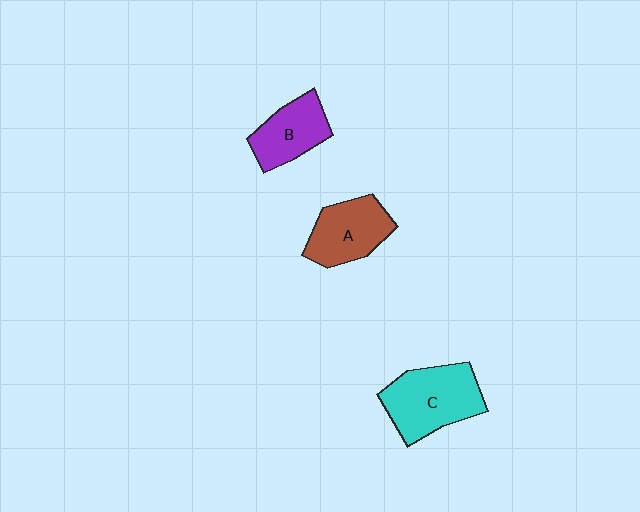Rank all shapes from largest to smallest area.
From largest to smallest: C (cyan), A (brown), B (purple).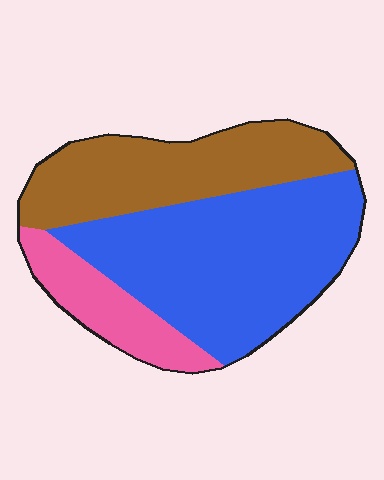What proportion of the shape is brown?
Brown takes up about one third (1/3) of the shape.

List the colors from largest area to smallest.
From largest to smallest: blue, brown, pink.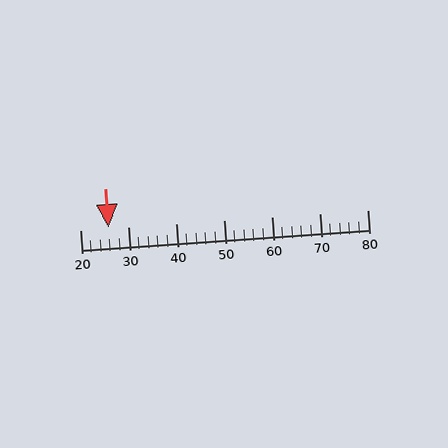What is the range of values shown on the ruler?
The ruler shows values from 20 to 80.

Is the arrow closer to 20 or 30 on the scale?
The arrow is closer to 30.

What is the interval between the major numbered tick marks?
The major tick marks are spaced 10 units apart.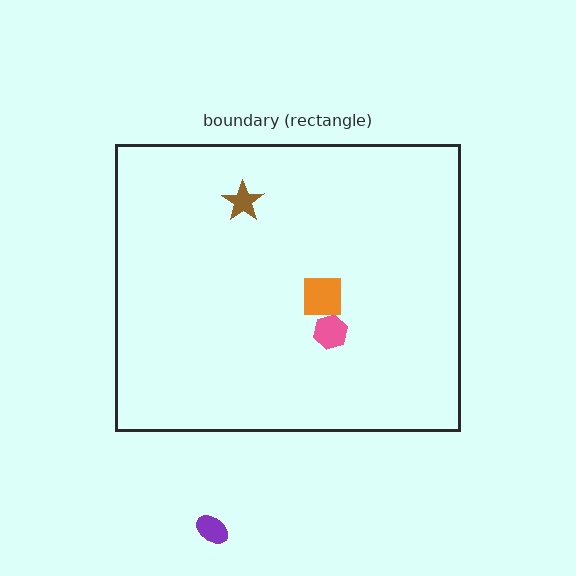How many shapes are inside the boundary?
3 inside, 1 outside.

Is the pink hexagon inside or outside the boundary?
Inside.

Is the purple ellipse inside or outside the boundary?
Outside.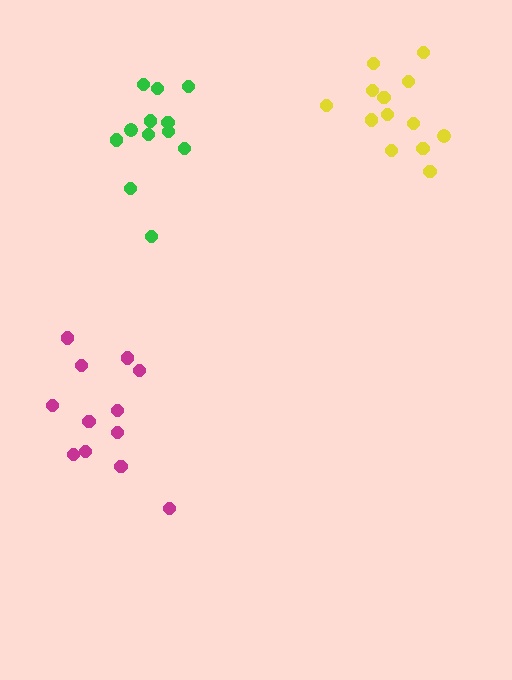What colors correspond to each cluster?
The clusters are colored: magenta, green, yellow.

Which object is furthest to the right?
The yellow cluster is rightmost.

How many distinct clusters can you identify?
There are 3 distinct clusters.